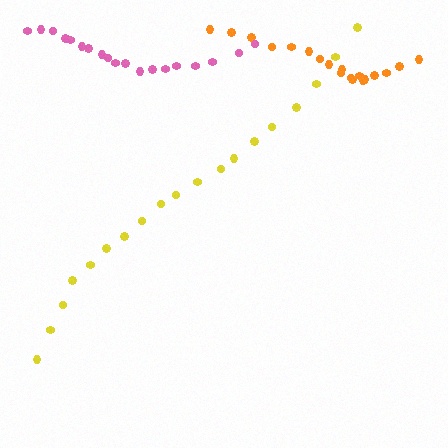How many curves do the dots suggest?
There are 3 distinct paths.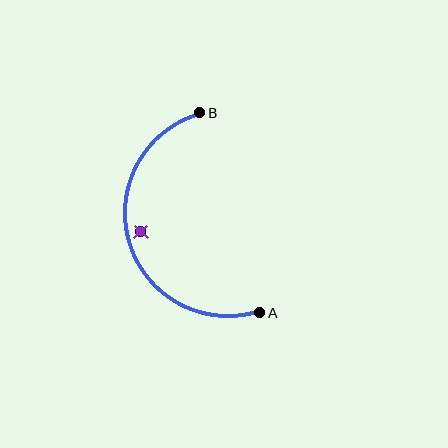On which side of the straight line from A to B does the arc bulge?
The arc bulges to the left of the straight line connecting A and B.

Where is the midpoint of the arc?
The arc midpoint is the point on the curve farthest from the straight line joining A and B. It sits to the left of that line.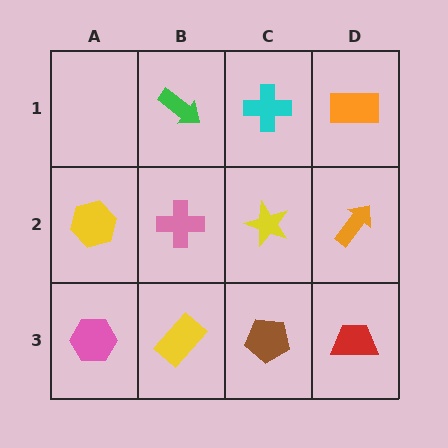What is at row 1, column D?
An orange rectangle.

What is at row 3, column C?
A brown pentagon.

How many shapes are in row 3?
4 shapes.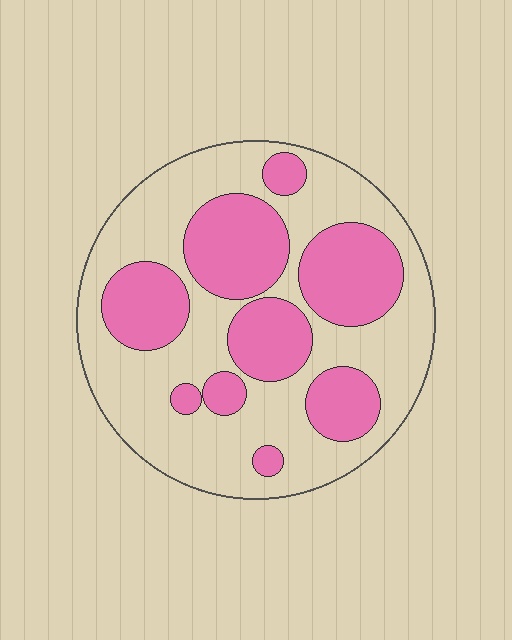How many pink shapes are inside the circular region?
9.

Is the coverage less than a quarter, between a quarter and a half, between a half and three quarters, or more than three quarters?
Between a quarter and a half.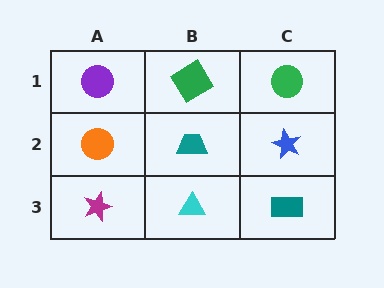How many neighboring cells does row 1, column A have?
2.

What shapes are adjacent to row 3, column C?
A blue star (row 2, column C), a cyan triangle (row 3, column B).